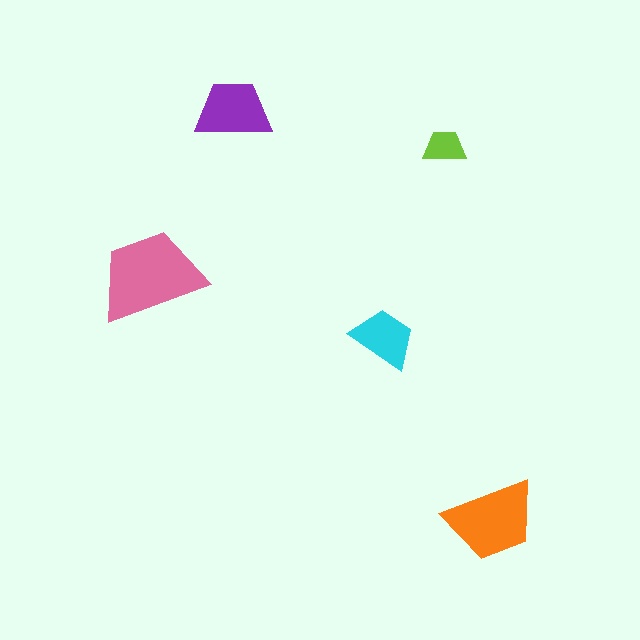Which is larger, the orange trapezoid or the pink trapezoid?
The pink one.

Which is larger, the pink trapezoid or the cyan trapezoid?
The pink one.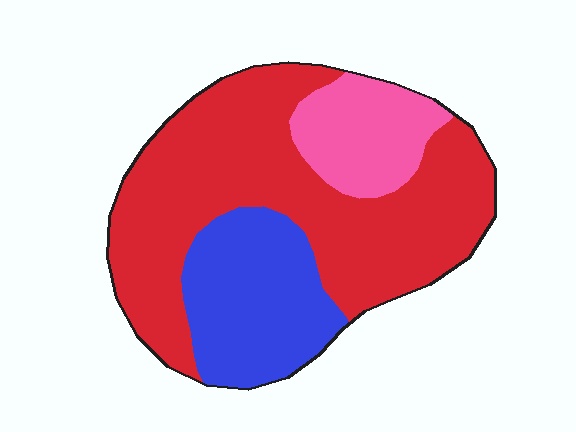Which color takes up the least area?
Pink, at roughly 15%.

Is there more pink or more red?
Red.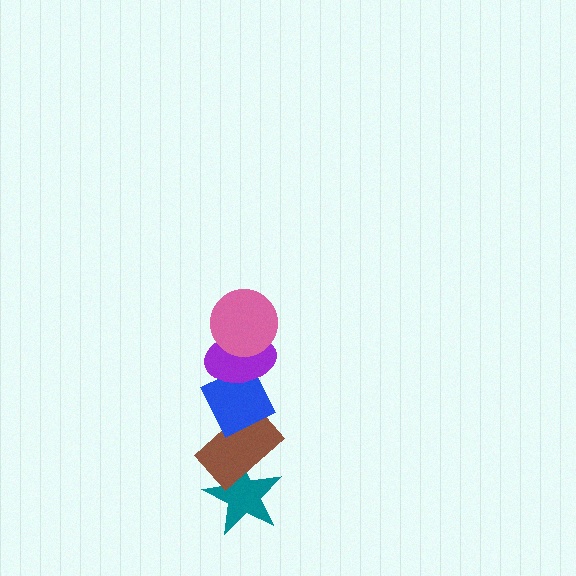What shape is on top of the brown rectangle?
The blue diamond is on top of the brown rectangle.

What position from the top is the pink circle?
The pink circle is 1st from the top.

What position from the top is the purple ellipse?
The purple ellipse is 2nd from the top.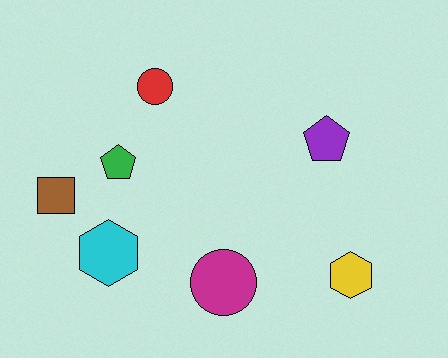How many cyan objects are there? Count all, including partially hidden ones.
There is 1 cyan object.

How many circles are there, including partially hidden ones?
There are 2 circles.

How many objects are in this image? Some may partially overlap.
There are 7 objects.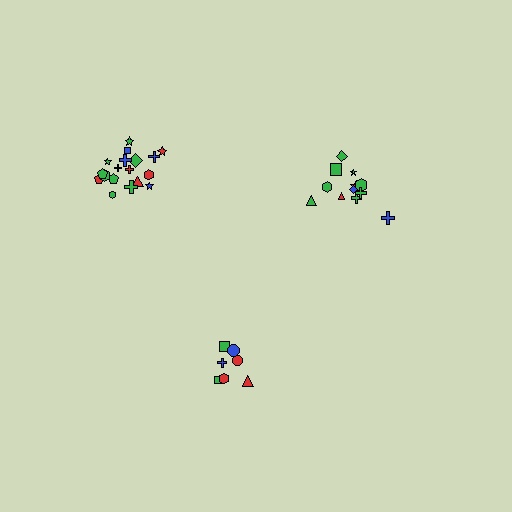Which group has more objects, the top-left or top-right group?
The top-left group.